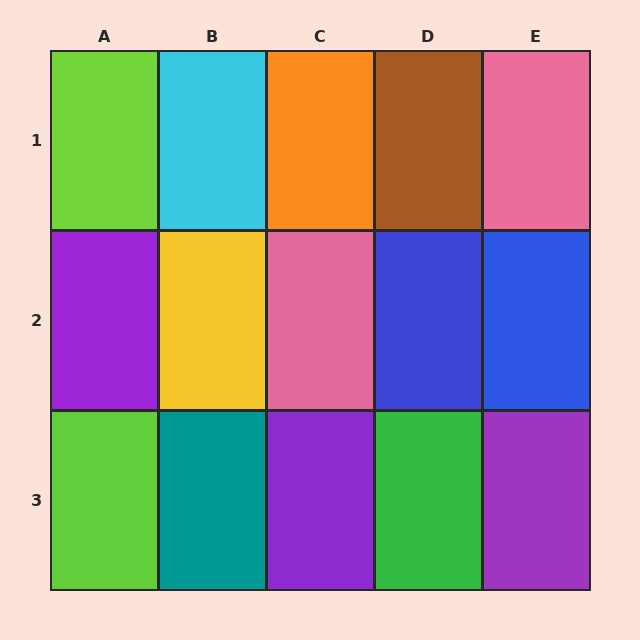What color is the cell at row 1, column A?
Lime.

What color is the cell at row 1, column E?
Pink.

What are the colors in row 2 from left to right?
Purple, yellow, pink, blue, blue.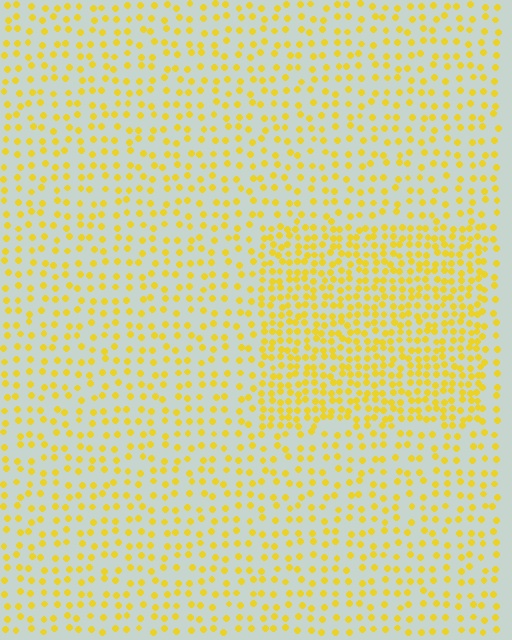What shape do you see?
I see a rectangle.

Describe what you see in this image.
The image contains small yellow elements arranged at two different densities. A rectangle-shaped region is visible where the elements are more densely packed than the surrounding area.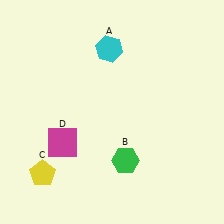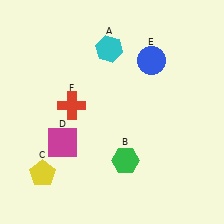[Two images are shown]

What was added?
A blue circle (E), a red cross (F) were added in Image 2.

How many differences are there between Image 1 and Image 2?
There are 2 differences between the two images.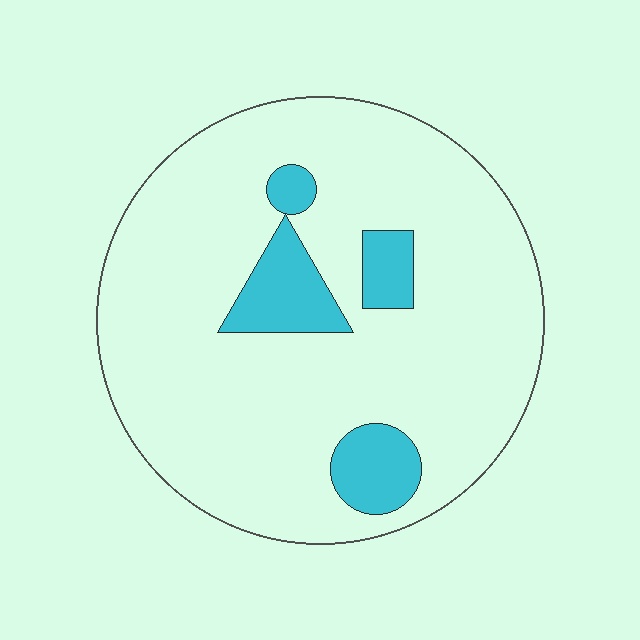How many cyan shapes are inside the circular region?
4.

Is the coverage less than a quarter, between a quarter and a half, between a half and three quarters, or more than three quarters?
Less than a quarter.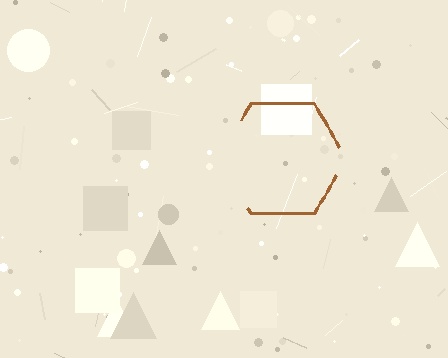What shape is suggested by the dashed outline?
The dashed outline suggests a hexagon.